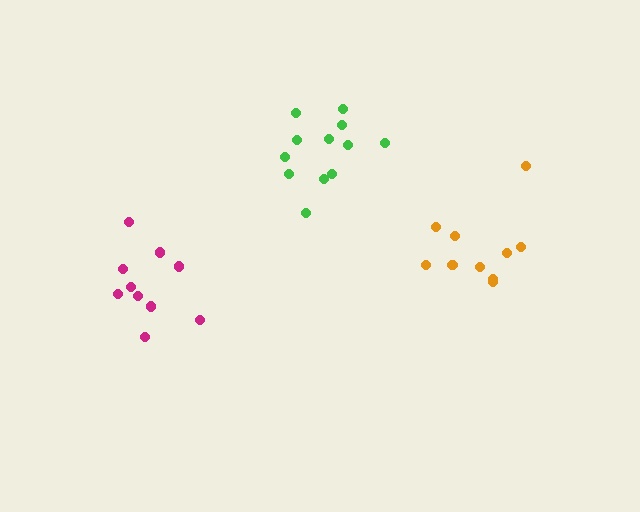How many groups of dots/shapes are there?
There are 3 groups.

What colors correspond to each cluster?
The clusters are colored: green, orange, magenta.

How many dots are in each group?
Group 1: 12 dots, Group 2: 10 dots, Group 3: 10 dots (32 total).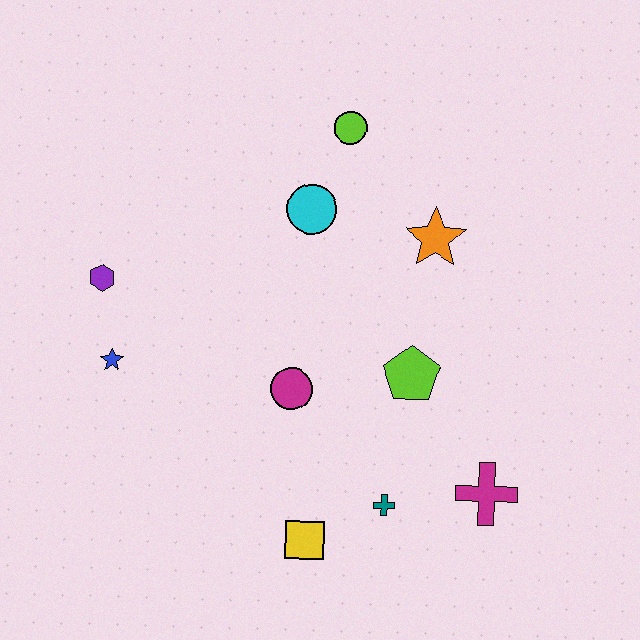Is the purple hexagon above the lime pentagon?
Yes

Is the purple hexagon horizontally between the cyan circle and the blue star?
No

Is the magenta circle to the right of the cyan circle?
No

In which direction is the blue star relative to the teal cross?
The blue star is to the left of the teal cross.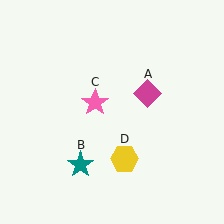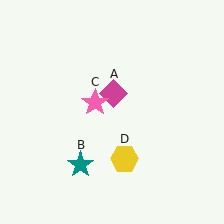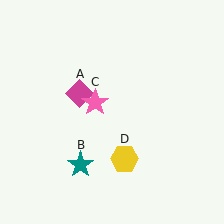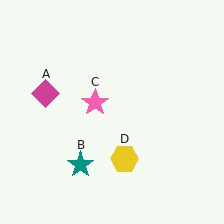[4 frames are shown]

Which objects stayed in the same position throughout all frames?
Teal star (object B) and pink star (object C) and yellow hexagon (object D) remained stationary.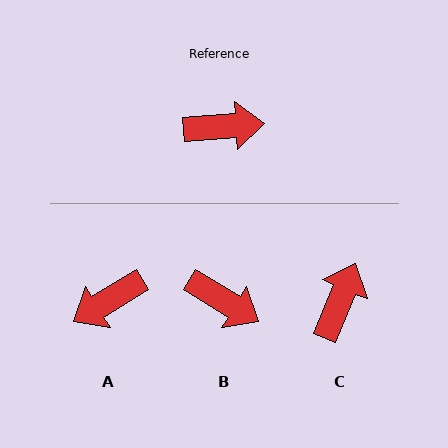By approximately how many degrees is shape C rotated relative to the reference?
Approximately 63 degrees counter-clockwise.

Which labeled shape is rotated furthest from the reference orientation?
A, about 153 degrees away.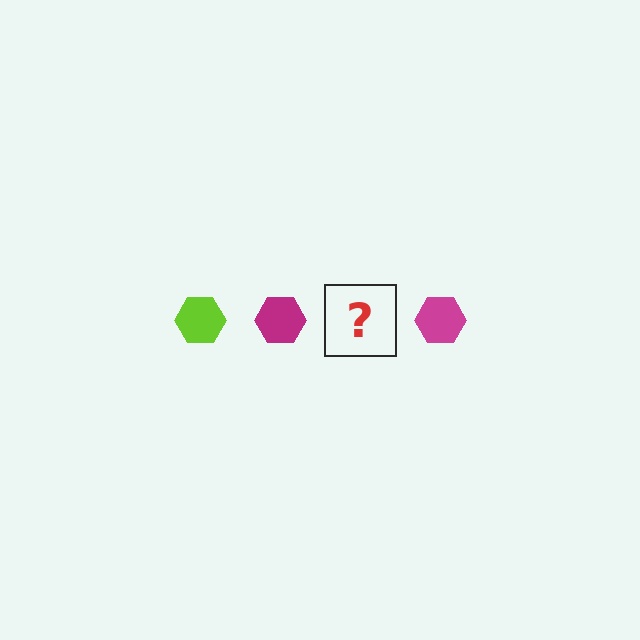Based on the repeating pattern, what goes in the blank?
The blank should be a lime hexagon.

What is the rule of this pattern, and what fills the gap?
The rule is that the pattern cycles through lime, magenta hexagons. The gap should be filled with a lime hexagon.